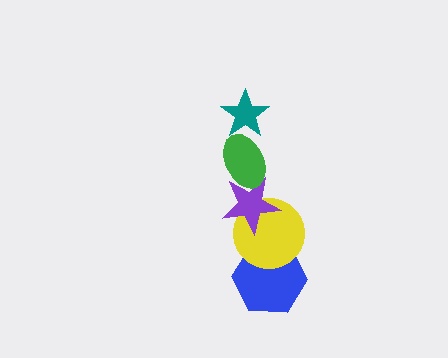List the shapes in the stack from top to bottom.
From top to bottom: the teal star, the green ellipse, the purple star, the yellow circle, the blue hexagon.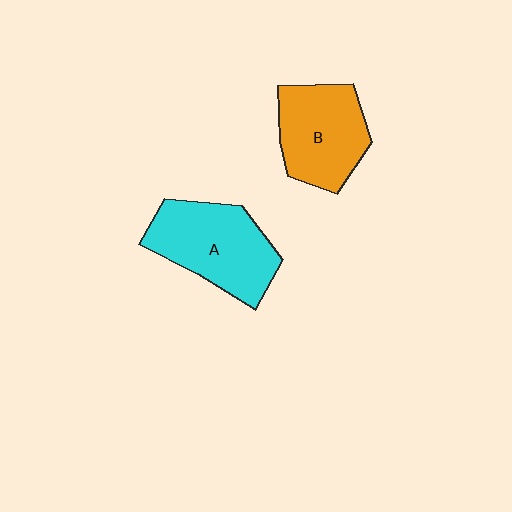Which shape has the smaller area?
Shape B (orange).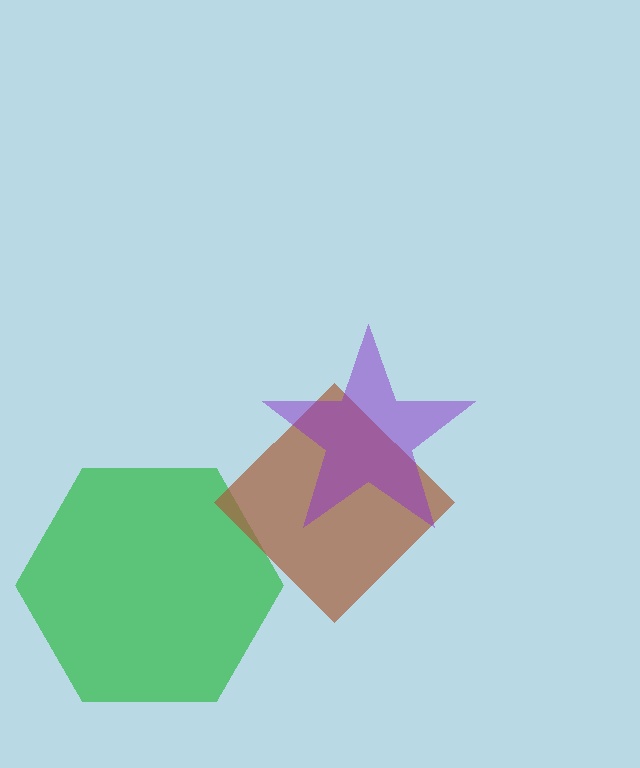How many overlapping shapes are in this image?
There are 3 overlapping shapes in the image.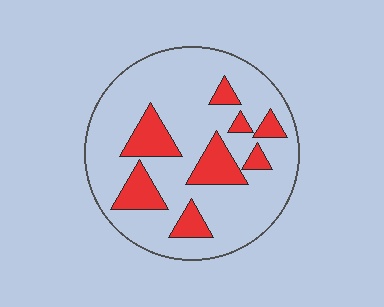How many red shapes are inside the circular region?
8.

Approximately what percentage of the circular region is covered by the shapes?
Approximately 20%.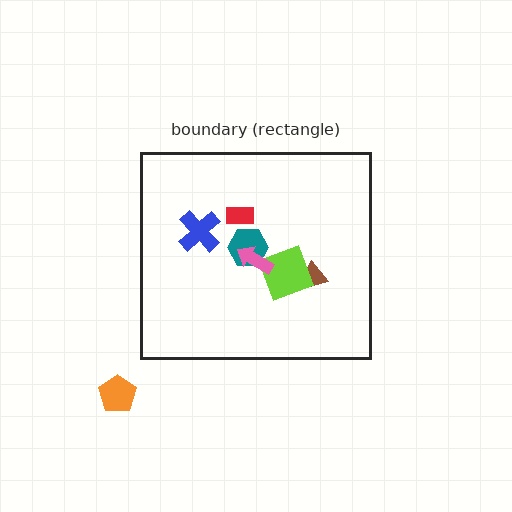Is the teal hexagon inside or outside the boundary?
Inside.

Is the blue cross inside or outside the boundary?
Inside.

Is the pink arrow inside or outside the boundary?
Inside.